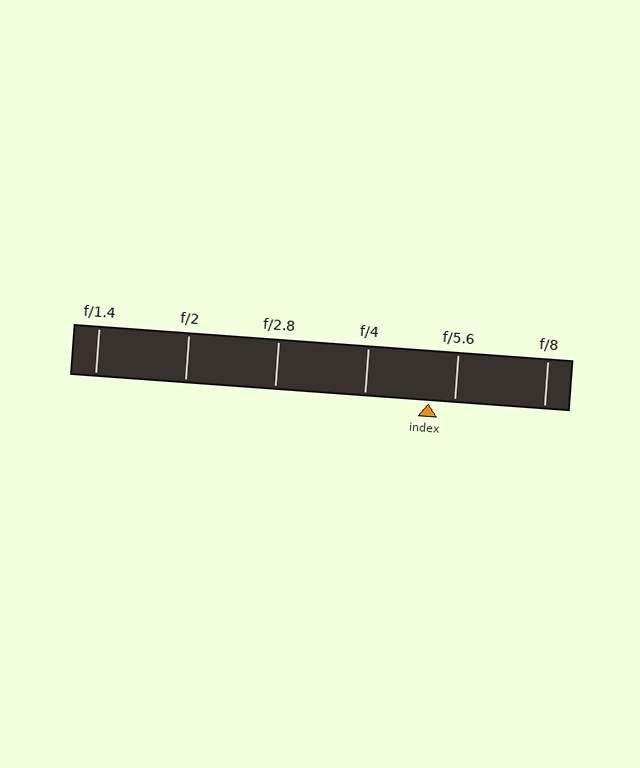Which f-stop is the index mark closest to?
The index mark is closest to f/5.6.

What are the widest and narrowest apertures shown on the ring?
The widest aperture shown is f/1.4 and the narrowest is f/8.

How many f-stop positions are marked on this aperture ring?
There are 6 f-stop positions marked.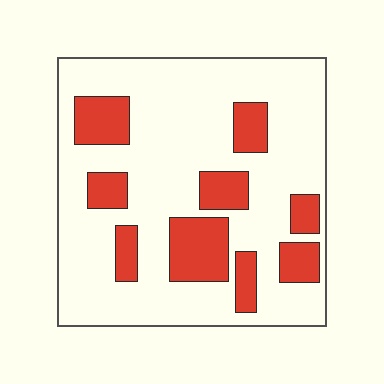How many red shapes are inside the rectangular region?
9.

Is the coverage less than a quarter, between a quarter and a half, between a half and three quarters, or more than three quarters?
Less than a quarter.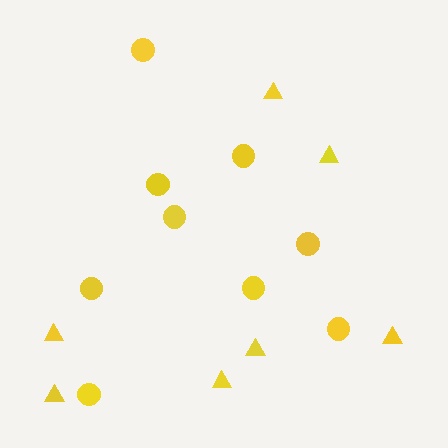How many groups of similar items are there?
There are 2 groups: one group of triangles (7) and one group of circles (9).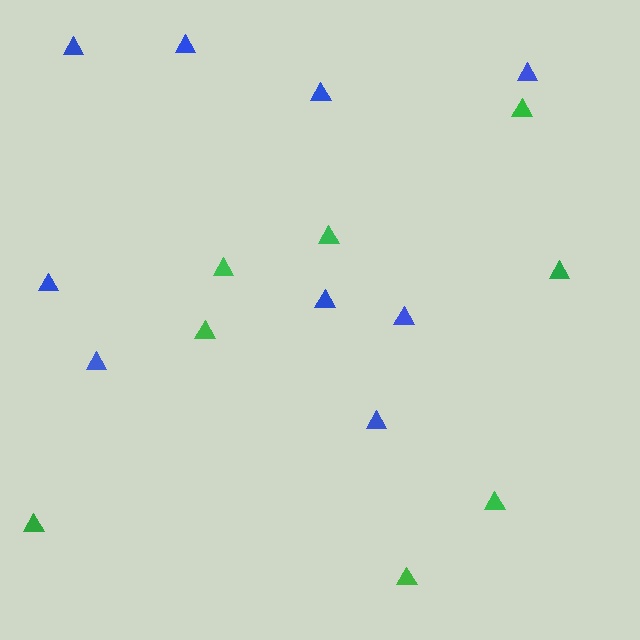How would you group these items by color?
There are 2 groups: one group of blue triangles (9) and one group of green triangles (8).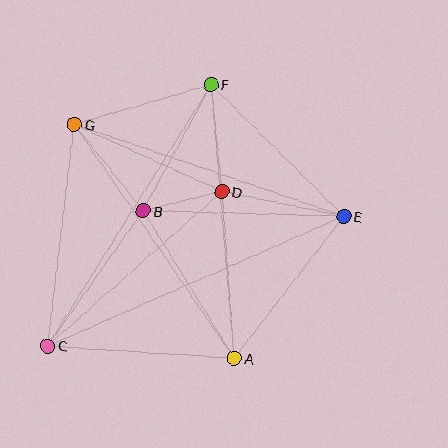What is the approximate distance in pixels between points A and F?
The distance between A and F is approximately 275 pixels.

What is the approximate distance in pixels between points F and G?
The distance between F and G is approximately 142 pixels.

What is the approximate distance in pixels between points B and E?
The distance between B and E is approximately 201 pixels.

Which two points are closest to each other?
Points B and D are closest to each other.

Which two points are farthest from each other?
Points C and E are farthest from each other.